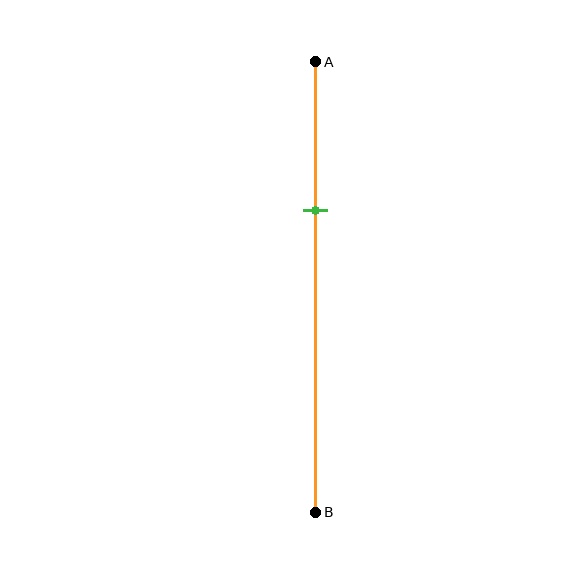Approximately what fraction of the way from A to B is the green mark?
The green mark is approximately 35% of the way from A to B.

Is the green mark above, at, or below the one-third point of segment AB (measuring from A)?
The green mark is approximately at the one-third point of segment AB.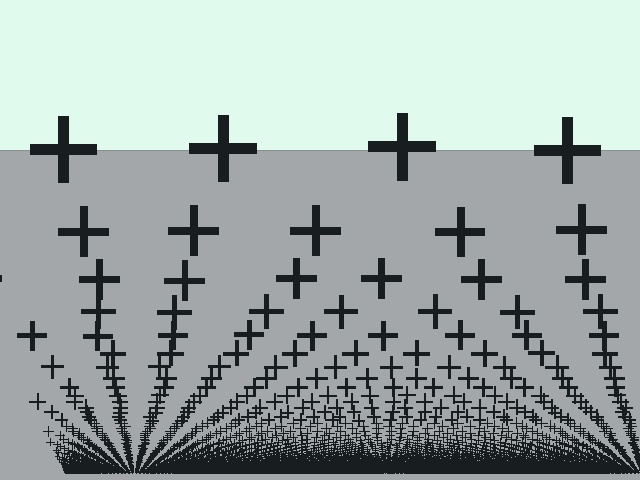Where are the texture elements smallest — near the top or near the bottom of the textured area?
Near the bottom.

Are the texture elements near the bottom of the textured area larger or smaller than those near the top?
Smaller. The gradient is inverted — elements near the bottom are smaller and denser.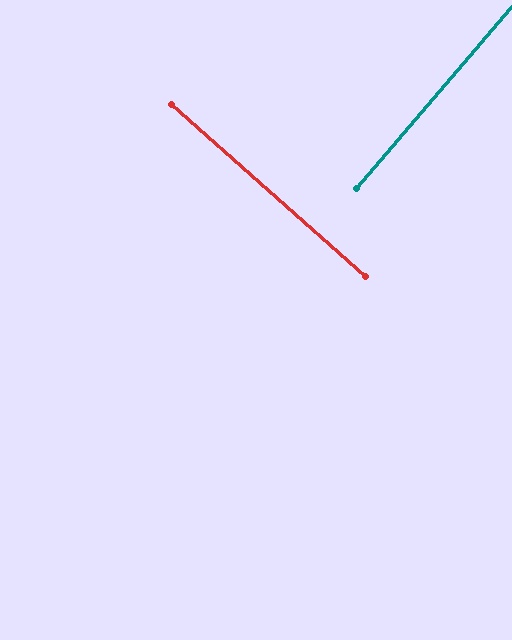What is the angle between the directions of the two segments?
Approximately 89 degrees.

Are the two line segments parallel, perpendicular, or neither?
Perpendicular — they meet at approximately 89°.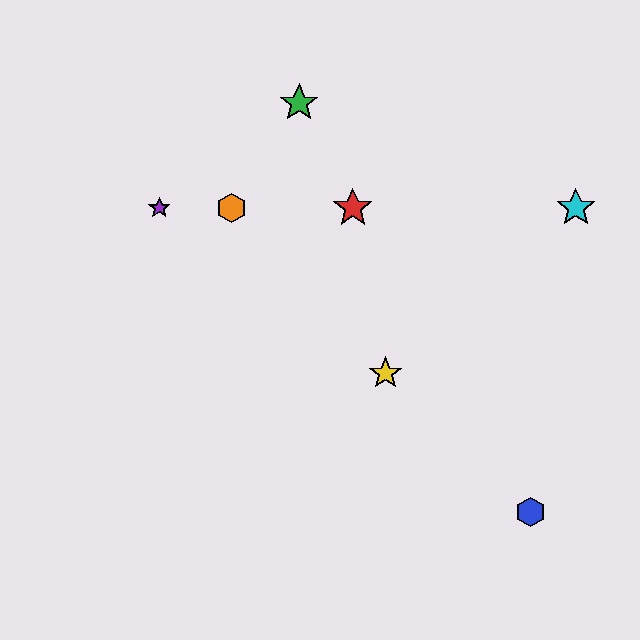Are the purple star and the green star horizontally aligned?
No, the purple star is at y≈208 and the green star is at y≈103.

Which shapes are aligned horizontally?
The red star, the purple star, the orange hexagon, the cyan star are aligned horizontally.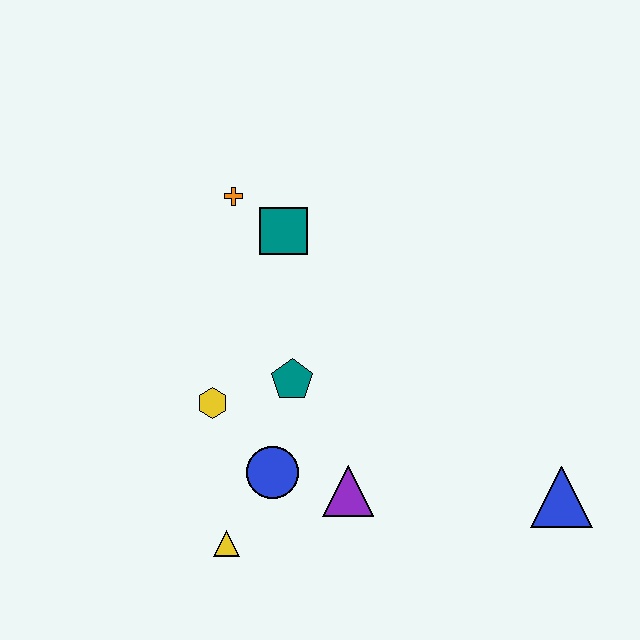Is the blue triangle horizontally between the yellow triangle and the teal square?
No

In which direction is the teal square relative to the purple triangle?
The teal square is above the purple triangle.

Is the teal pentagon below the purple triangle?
No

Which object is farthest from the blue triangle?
The orange cross is farthest from the blue triangle.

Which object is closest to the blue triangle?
The purple triangle is closest to the blue triangle.